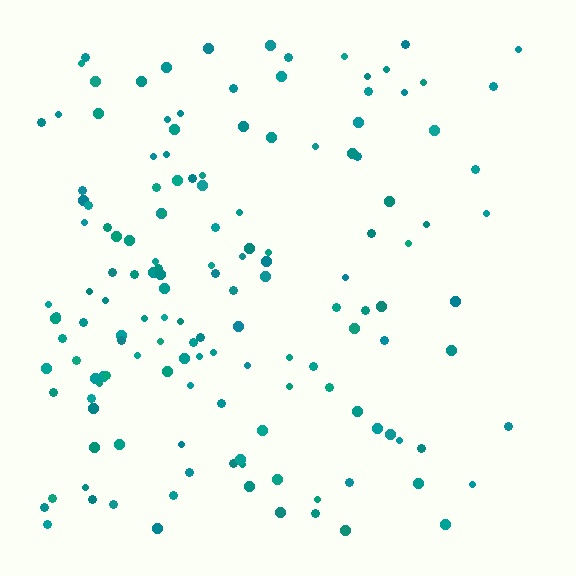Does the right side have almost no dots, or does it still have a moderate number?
Still a moderate number, just noticeably fewer than the left.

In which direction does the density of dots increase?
From right to left, with the left side densest.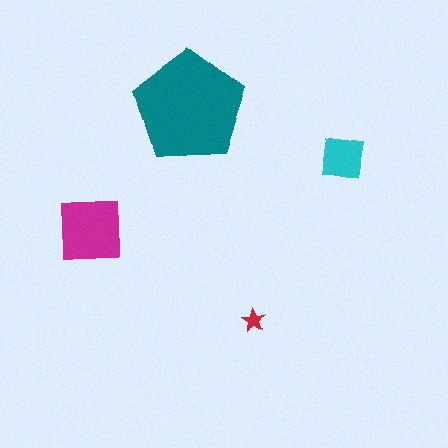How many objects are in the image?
There are 4 objects in the image.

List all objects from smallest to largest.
The red star, the cyan square, the magenta square, the teal pentagon.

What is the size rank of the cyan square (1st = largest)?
3rd.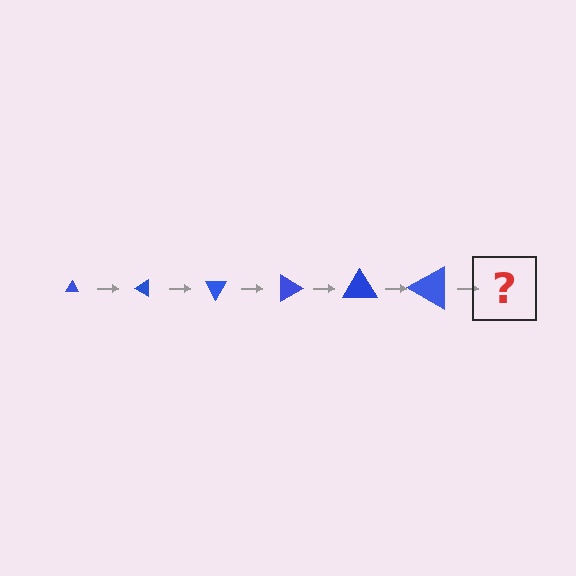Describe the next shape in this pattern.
It should be a triangle, larger than the previous one and rotated 180 degrees from the start.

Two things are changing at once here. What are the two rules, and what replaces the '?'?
The two rules are that the triangle grows larger each step and it rotates 30 degrees each step. The '?' should be a triangle, larger than the previous one and rotated 180 degrees from the start.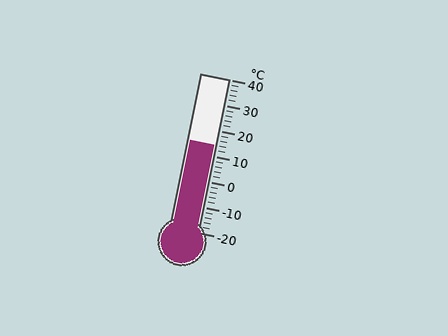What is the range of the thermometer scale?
The thermometer scale ranges from -20°C to 40°C.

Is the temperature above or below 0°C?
The temperature is above 0°C.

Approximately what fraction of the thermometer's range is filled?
The thermometer is filled to approximately 55% of its range.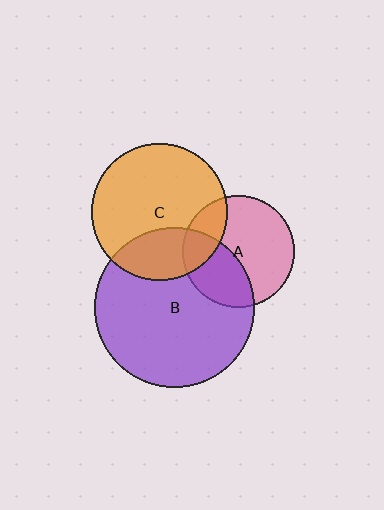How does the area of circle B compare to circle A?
Approximately 2.0 times.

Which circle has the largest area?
Circle B (purple).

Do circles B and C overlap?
Yes.